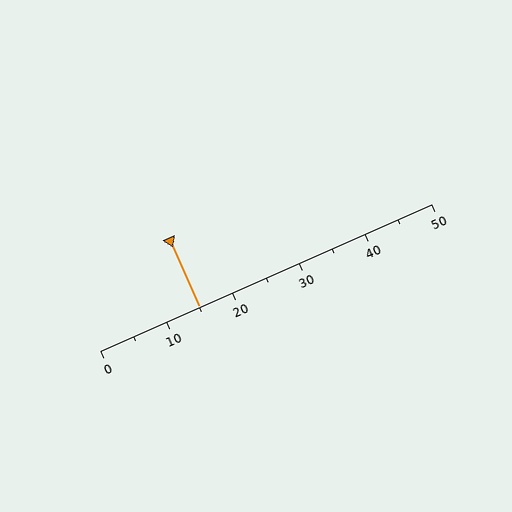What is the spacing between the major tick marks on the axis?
The major ticks are spaced 10 apart.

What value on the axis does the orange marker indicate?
The marker indicates approximately 15.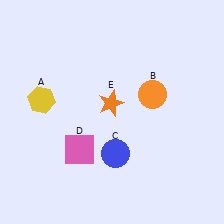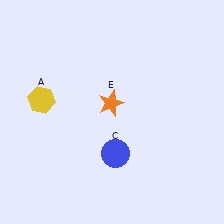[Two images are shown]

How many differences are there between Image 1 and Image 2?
There are 2 differences between the two images.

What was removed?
The pink square (D), the orange circle (B) were removed in Image 2.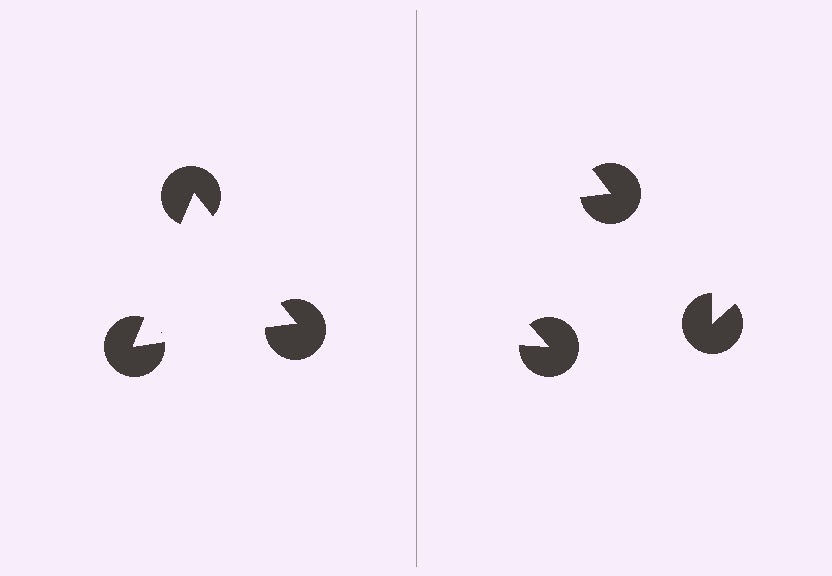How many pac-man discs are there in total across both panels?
6 — 3 on each side.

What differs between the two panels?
The pac-man discs are positioned identically on both sides; only the wedge orientations differ. On the left they align to a triangle; on the right they are misaligned.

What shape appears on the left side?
An illusory triangle.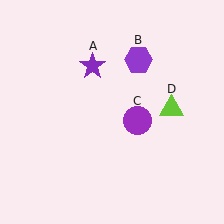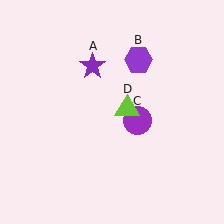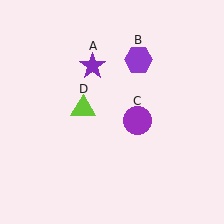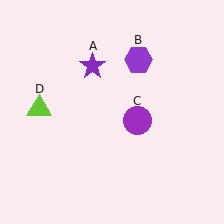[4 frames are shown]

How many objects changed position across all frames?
1 object changed position: lime triangle (object D).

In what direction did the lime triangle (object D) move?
The lime triangle (object D) moved left.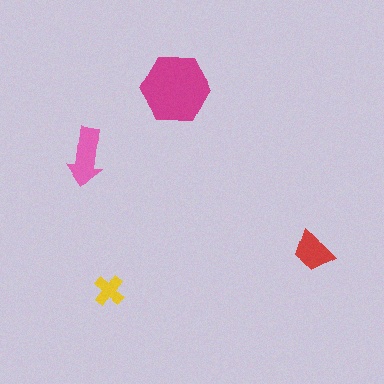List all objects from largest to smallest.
The magenta hexagon, the pink arrow, the red trapezoid, the yellow cross.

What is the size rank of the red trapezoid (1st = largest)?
3rd.